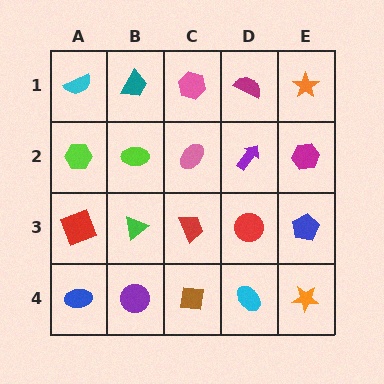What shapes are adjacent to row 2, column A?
A cyan semicircle (row 1, column A), a red square (row 3, column A), a lime ellipse (row 2, column B).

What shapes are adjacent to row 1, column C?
A pink ellipse (row 2, column C), a teal trapezoid (row 1, column B), a magenta semicircle (row 1, column D).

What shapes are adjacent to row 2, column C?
A pink hexagon (row 1, column C), a red trapezoid (row 3, column C), a lime ellipse (row 2, column B), a purple arrow (row 2, column D).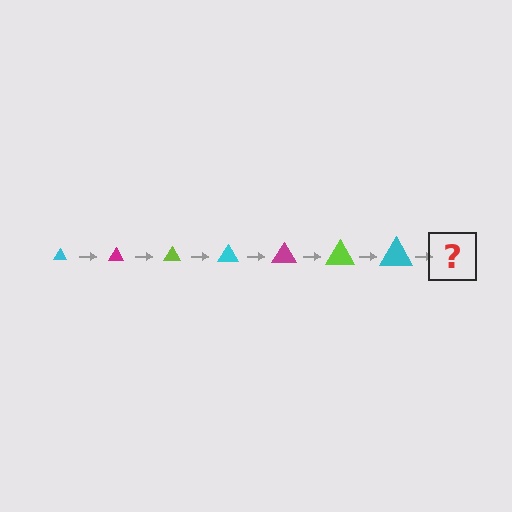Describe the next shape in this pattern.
It should be a magenta triangle, larger than the previous one.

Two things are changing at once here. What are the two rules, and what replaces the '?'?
The two rules are that the triangle grows larger each step and the color cycles through cyan, magenta, and lime. The '?' should be a magenta triangle, larger than the previous one.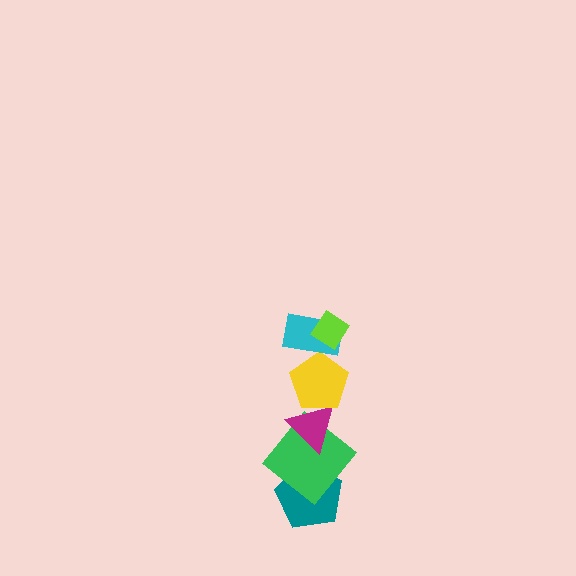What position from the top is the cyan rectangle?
The cyan rectangle is 2nd from the top.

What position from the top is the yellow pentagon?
The yellow pentagon is 3rd from the top.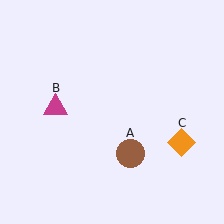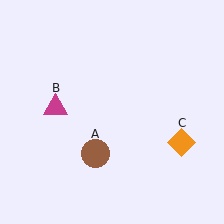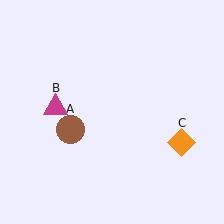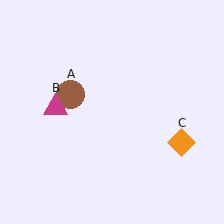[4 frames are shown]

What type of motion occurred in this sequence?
The brown circle (object A) rotated clockwise around the center of the scene.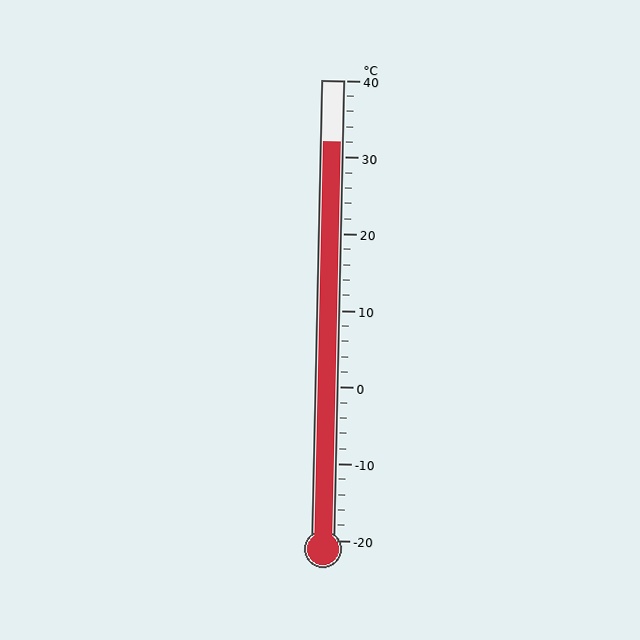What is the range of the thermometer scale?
The thermometer scale ranges from -20°C to 40°C.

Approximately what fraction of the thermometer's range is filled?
The thermometer is filled to approximately 85% of its range.